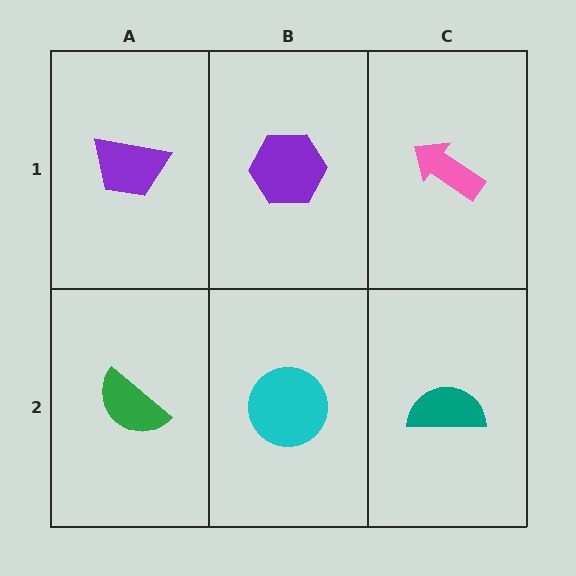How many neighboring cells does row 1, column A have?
2.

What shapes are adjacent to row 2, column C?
A pink arrow (row 1, column C), a cyan circle (row 2, column B).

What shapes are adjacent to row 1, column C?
A teal semicircle (row 2, column C), a purple hexagon (row 1, column B).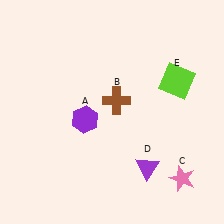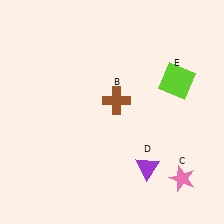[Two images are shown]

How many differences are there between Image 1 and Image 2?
There is 1 difference between the two images.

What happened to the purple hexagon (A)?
The purple hexagon (A) was removed in Image 2. It was in the bottom-left area of Image 1.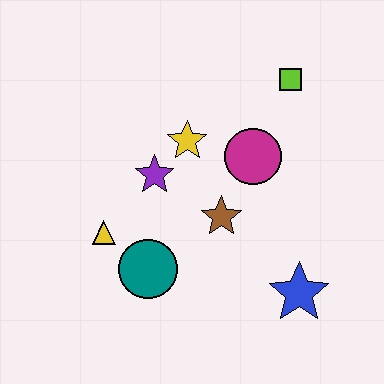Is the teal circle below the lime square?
Yes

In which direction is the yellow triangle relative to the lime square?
The yellow triangle is to the left of the lime square.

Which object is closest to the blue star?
The brown star is closest to the blue star.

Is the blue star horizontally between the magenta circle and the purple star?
No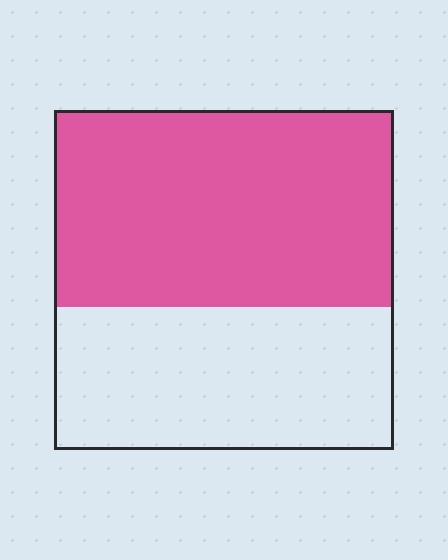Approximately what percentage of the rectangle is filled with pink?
Approximately 60%.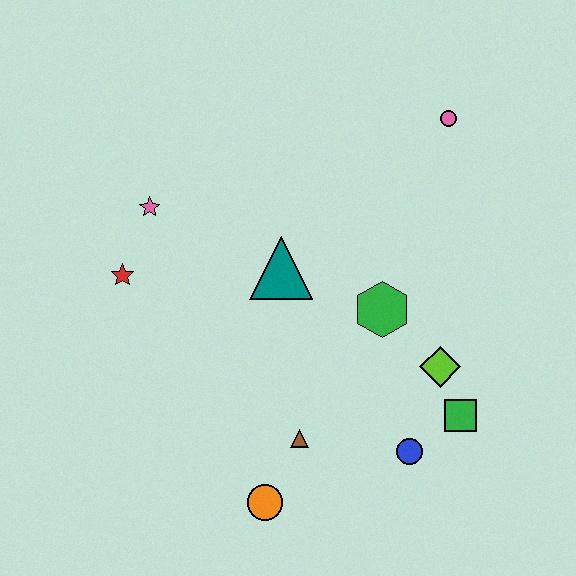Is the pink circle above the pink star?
Yes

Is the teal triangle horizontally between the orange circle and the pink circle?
Yes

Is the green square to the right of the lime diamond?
Yes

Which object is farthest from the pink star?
The green square is farthest from the pink star.